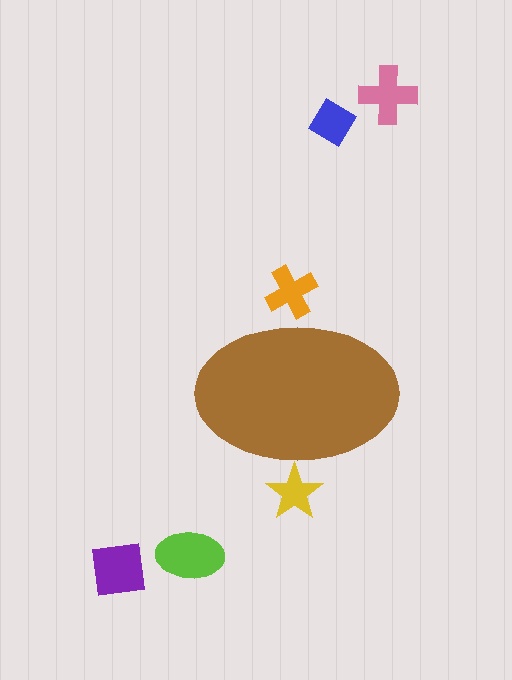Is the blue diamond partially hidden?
No, the blue diamond is fully visible.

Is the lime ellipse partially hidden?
No, the lime ellipse is fully visible.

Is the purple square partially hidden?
No, the purple square is fully visible.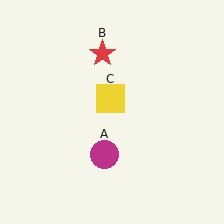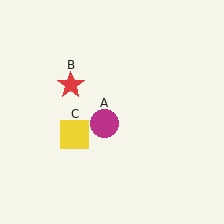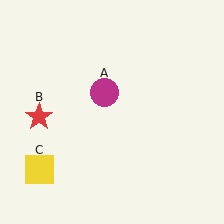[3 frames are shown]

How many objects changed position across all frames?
3 objects changed position: magenta circle (object A), red star (object B), yellow square (object C).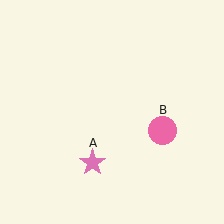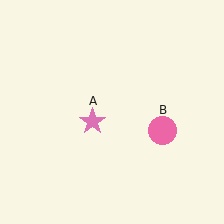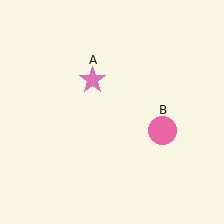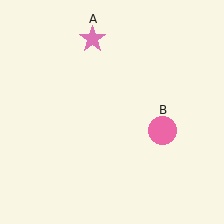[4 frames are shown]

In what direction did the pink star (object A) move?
The pink star (object A) moved up.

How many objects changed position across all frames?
1 object changed position: pink star (object A).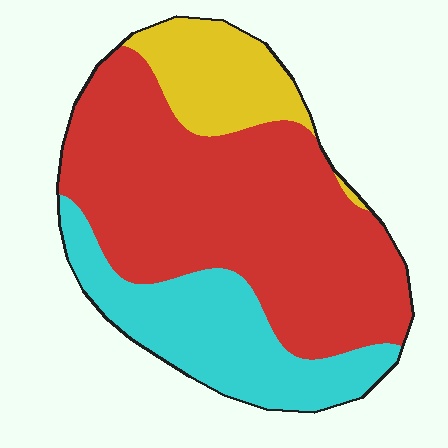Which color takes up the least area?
Yellow, at roughly 15%.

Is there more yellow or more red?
Red.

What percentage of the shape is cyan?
Cyan takes up about one quarter (1/4) of the shape.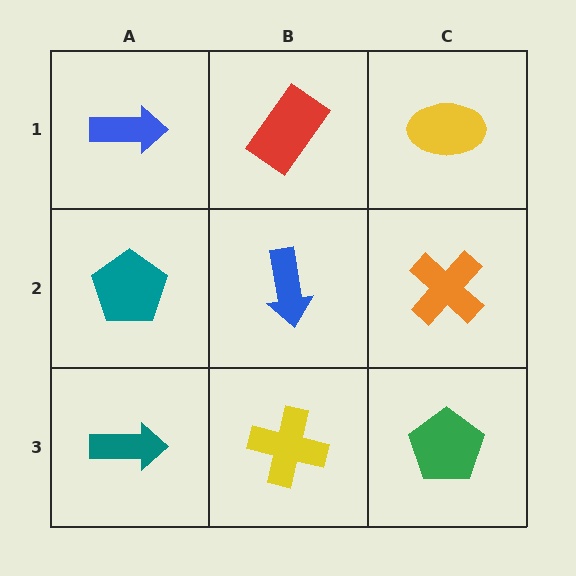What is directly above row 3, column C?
An orange cross.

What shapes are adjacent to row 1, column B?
A blue arrow (row 2, column B), a blue arrow (row 1, column A), a yellow ellipse (row 1, column C).